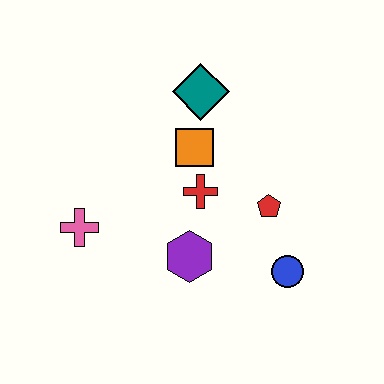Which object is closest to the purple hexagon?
The red cross is closest to the purple hexagon.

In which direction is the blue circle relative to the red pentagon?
The blue circle is below the red pentagon.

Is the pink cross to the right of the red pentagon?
No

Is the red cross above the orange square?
No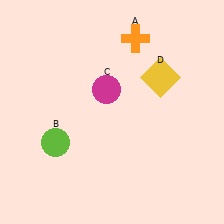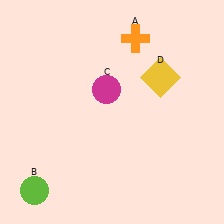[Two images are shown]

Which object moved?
The lime circle (B) moved down.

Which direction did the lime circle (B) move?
The lime circle (B) moved down.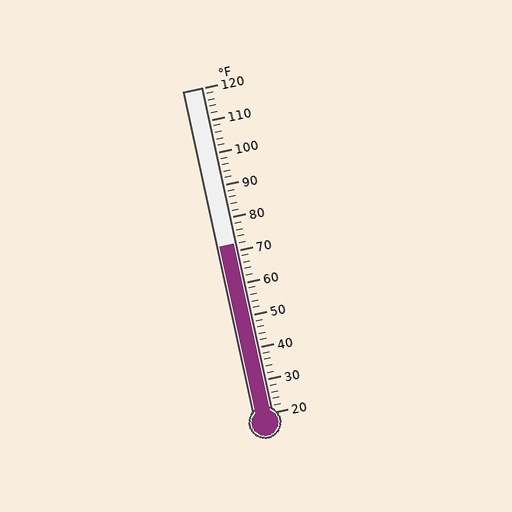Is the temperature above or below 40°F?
The temperature is above 40°F.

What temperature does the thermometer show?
The thermometer shows approximately 72°F.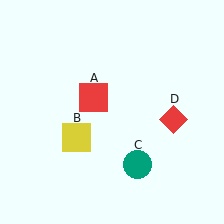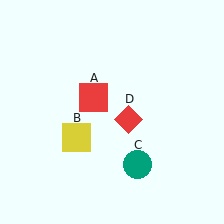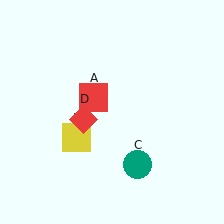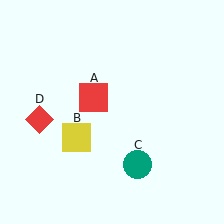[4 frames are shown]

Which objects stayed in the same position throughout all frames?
Red square (object A) and yellow square (object B) and teal circle (object C) remained stationary.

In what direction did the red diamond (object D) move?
The red diamond (object D) moved left.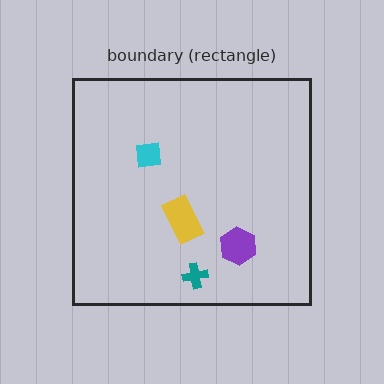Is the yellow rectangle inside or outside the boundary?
Inside.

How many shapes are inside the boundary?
4 inside, 0 outside.